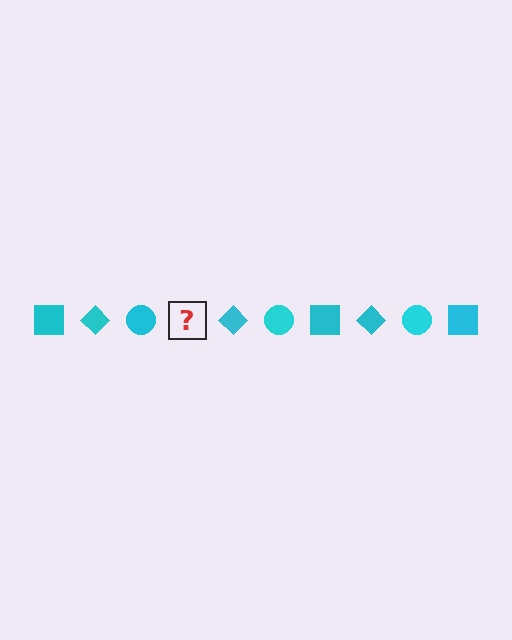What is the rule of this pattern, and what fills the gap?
The rule is that the pattern cycles through square, diamond, circle shapes in cyan. The gap should be filled with a cyan square.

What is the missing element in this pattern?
The missing element is a cyan square.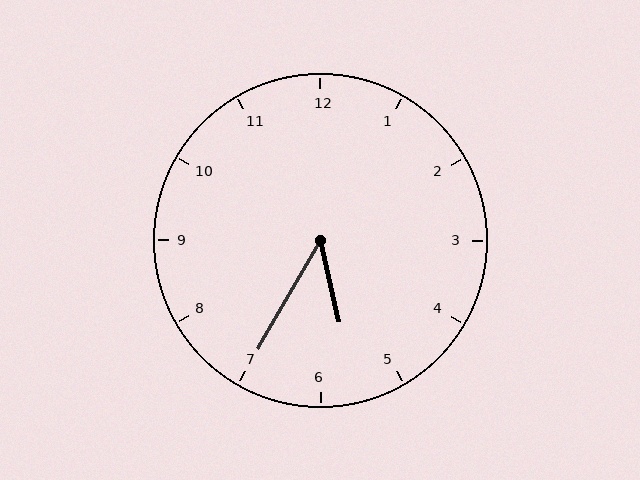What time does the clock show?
5:35.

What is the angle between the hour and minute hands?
Approximately 42 degrees.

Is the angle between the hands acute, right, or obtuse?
It is acute.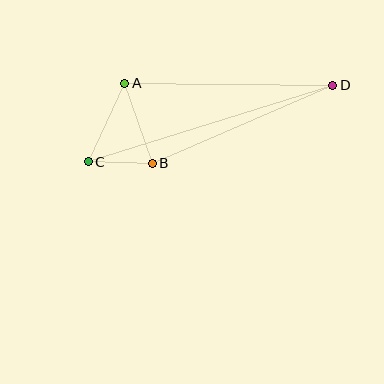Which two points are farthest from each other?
Points C and D are farthest from each other.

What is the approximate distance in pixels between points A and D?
The distance between A and D is approximately 208 pixels.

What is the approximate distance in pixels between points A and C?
The distance between A and C is approximately 86 pixels.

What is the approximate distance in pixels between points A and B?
The distance between A and B is approximately 84 pixels.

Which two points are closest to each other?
Points B and C are closest to each other.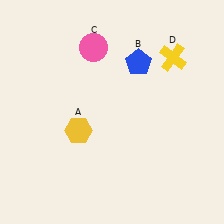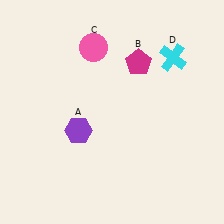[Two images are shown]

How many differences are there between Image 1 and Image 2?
There are 3 differences between the two images.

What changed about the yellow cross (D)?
In Image 1, D is yellow. In Image 2, it changed to cyan.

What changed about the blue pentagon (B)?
In Image 1, B is blue. In Image 2, it changed to magenta.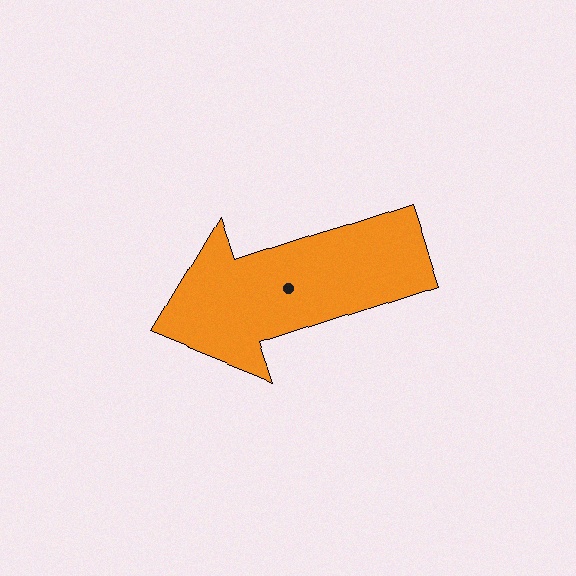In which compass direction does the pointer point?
West.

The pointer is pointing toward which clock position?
Roughly 8 o'clock.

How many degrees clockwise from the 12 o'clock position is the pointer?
Approximately 252 degrees.